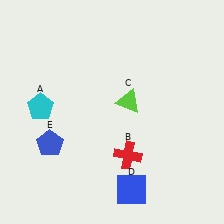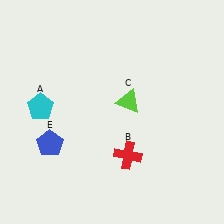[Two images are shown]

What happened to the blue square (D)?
The blue square (D) was removed in Image 2. It was in the bottom-right area of Image 1.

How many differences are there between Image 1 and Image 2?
There is 1 difference between the two images.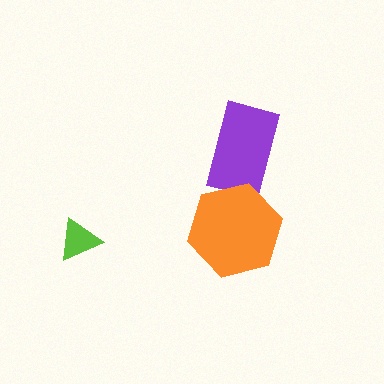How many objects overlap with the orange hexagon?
1 object overlaps with the orange hexagon.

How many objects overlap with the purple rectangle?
1 object overlaps with the purple rectangle.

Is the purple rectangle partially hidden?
Yes, it is partially covered by another shape.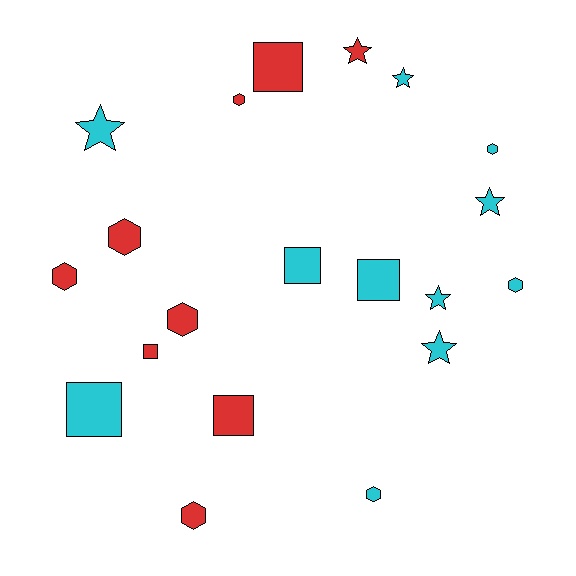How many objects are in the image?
There are 20 objects.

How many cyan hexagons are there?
There are 3 cyan hexagons.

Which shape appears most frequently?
Hexagon, with 8 objects.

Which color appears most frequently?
Cyan, with 11 objects.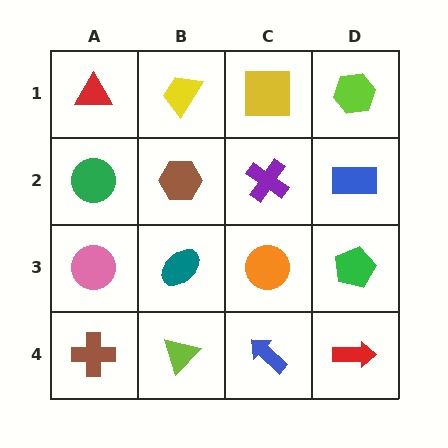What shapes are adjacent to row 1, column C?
A purple cross (row 2, column C), a yellow trapezoid (row 1, column B), a lime hexagon (row 1, column D).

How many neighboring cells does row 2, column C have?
4.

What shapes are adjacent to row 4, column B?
A teal ellipse (row 3, column B), a brown cross (row 4, column A), a blue arrow (row 4, column C).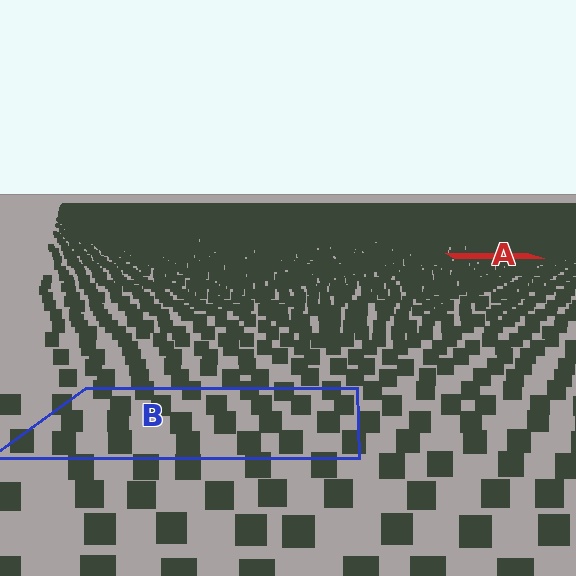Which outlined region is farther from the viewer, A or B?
Region A is farther from the viewer — the texture elements inside it appear smaller and more densely packed.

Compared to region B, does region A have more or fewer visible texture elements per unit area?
Region A has more texture elements per unit area — they are packed more densely because it is farther away.